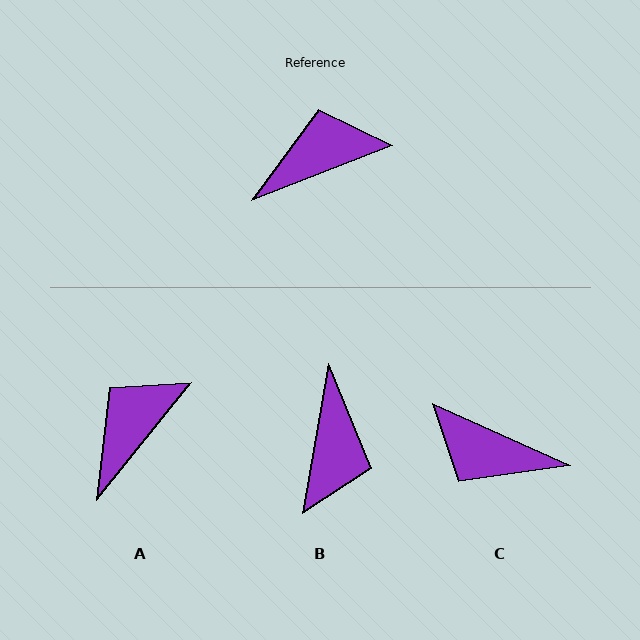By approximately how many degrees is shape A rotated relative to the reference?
Approximately 30 degrees counter-clockwise.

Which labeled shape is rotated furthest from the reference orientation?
C, about 134 degrees away.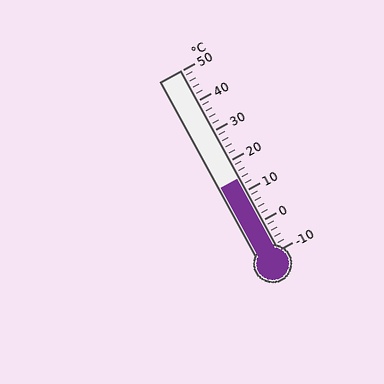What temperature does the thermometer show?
The thermometer shows approximately 14°C.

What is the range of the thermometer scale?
The thermometer scale ranges from -10°C to 50°C.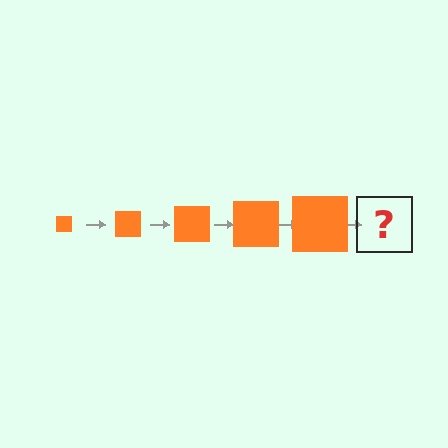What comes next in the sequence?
The next element should be an orange square, larger than the previous one.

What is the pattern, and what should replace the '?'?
The pattern is that the square gets progressively larger each step. The '?' should be an orange square, larger than the previous one.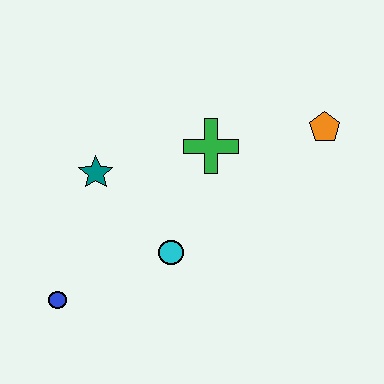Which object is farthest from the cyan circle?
The orange pentagon is farthest from the cyan circle.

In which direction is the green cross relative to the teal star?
The green cross is to the right of the teal star.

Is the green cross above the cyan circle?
Yes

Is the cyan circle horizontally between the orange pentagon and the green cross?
No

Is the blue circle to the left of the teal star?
Yes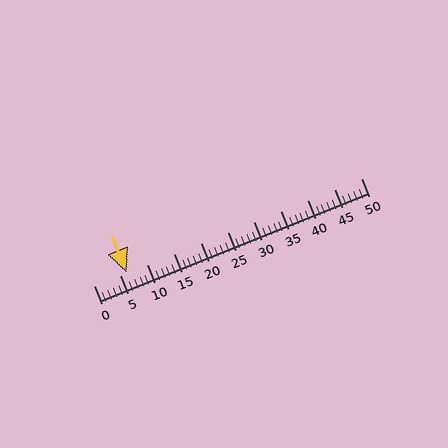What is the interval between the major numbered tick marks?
The major tick marks are spaced 5 units apart.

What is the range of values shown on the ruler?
The ruler shows values from 0 to 50.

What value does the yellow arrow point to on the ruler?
The yellow arrow points to approximately 6.